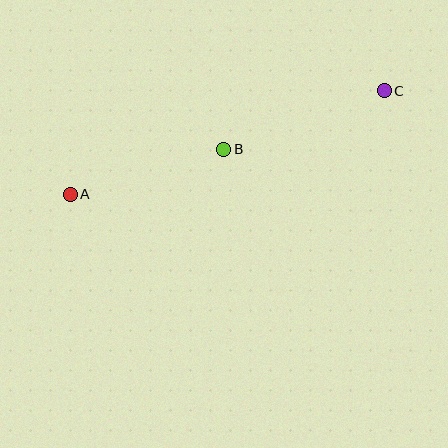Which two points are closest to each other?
Points A and B are closest to each other.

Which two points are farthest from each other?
Points A and C are farthest from each other.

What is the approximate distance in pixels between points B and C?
The distance between B and C is approximately 171 pixels.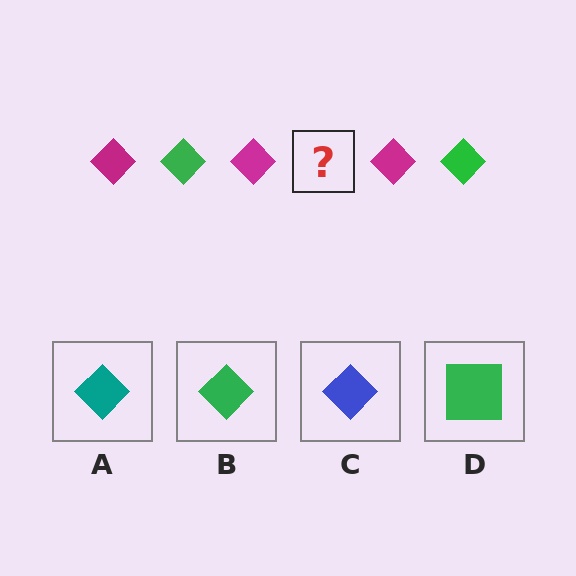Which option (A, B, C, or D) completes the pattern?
B.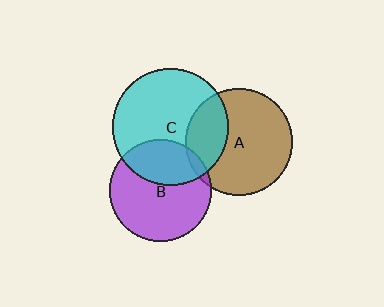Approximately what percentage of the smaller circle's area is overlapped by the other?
Approximately 5%.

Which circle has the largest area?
Circle C (cyan).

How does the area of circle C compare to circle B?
Approximately 1.3 times.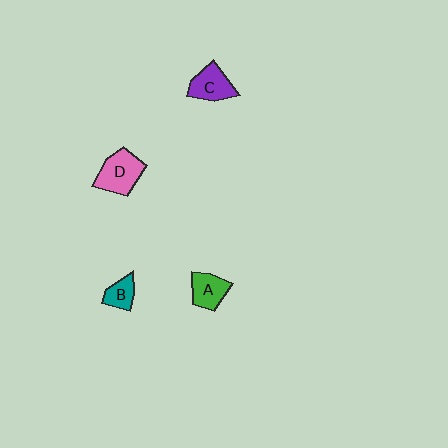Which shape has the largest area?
Shape D (pink).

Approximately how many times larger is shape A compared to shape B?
Approximately 1.4 times.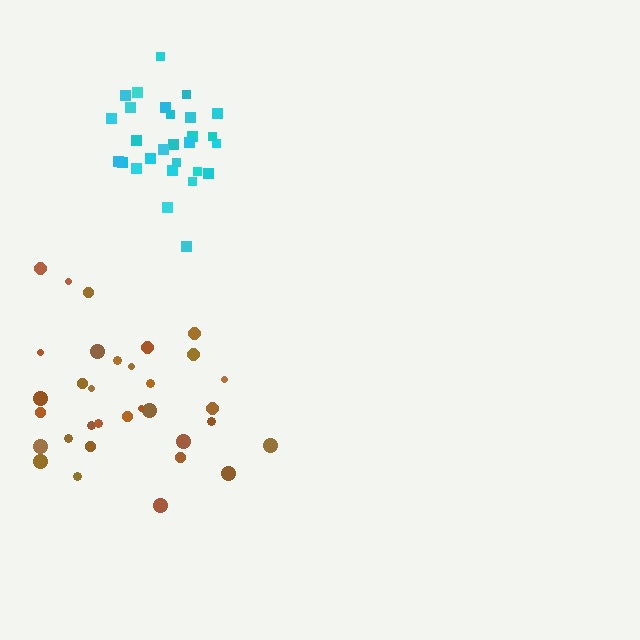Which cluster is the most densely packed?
Cyan.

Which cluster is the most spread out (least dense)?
Brown.